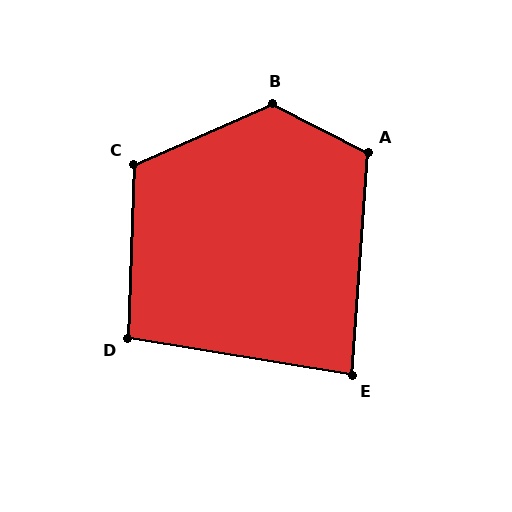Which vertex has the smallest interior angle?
E, at approximately 85 degrees.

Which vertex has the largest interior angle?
B, at approximately 130 degrees.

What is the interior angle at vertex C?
Approximately 116 degrees (obtuse).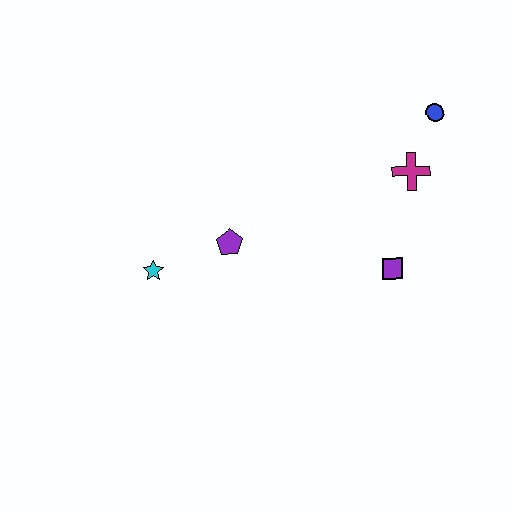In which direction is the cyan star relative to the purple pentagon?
The cyan star is to the left of the purple pentagon.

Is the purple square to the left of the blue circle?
Yes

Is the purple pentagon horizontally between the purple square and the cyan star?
Yes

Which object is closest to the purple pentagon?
The cyan star is closest to the purple pentagon.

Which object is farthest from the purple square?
The cyan star is farthest from the purple square.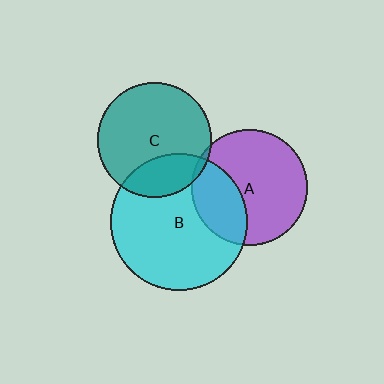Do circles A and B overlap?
Yes.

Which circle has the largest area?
Circle B (cyan).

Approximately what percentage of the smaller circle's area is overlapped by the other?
Approximately 30%.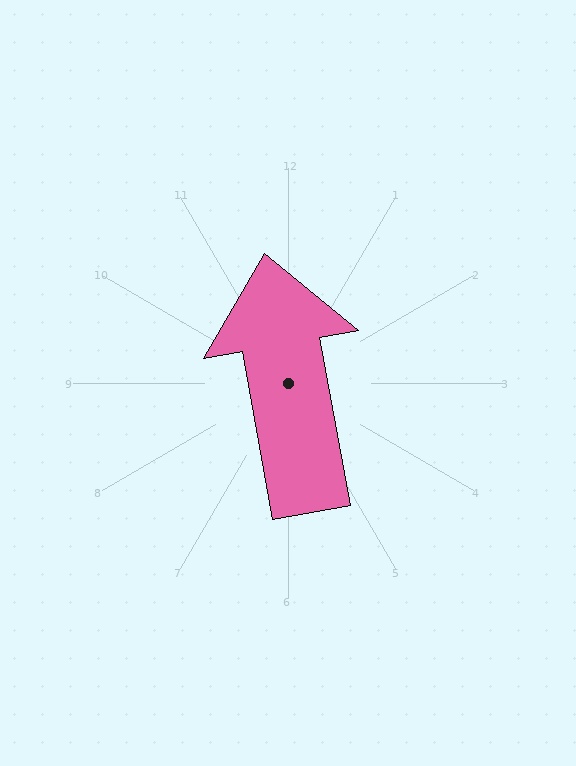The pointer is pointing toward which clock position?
Roughly 12 o'clock.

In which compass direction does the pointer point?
North.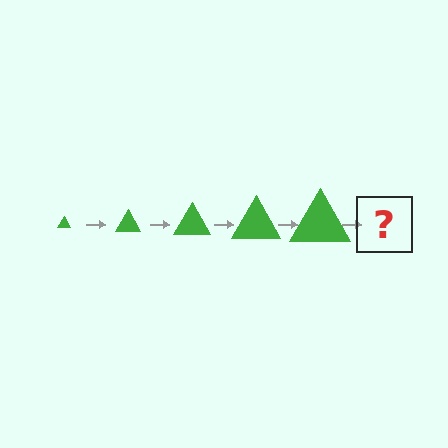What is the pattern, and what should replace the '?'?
The pattern is that the triangle gets progressively larger each step. The '?' should be a green triangle, larger than the previous one.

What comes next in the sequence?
The next element should be a green triangle, larger than the previous one.